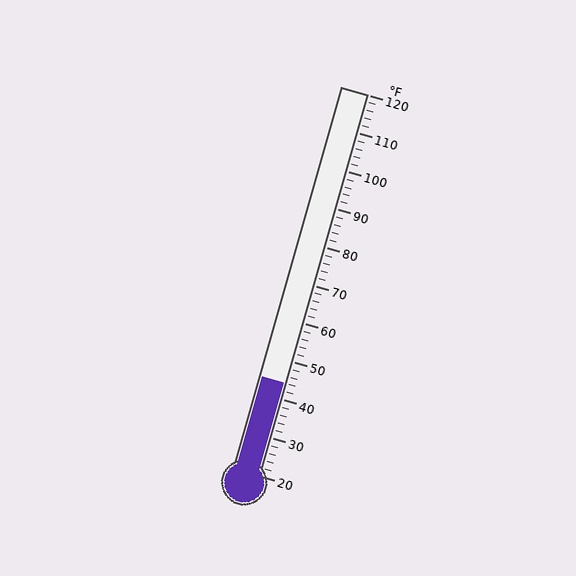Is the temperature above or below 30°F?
The temperature is above 30°F.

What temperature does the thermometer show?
The thermometer shows approximately 44°F.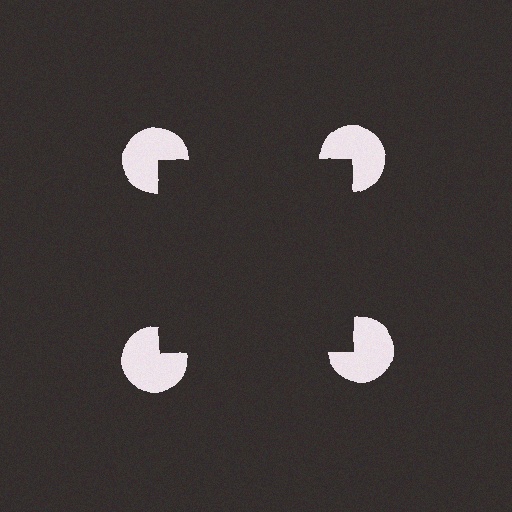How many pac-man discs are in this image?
There are 4 — one at each vertex of the illusory square.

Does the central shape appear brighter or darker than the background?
It typically appears slightly darker than the background, even though no actual brightness change is drawn.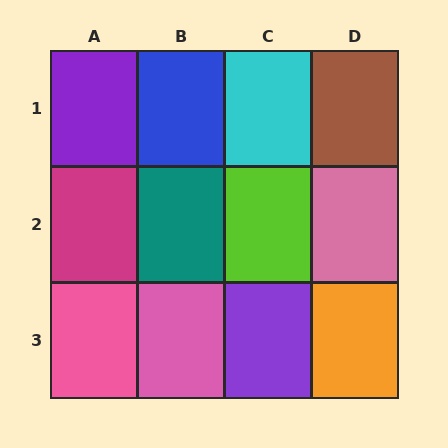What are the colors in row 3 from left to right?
Pink, pink, purple, orange.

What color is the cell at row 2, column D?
Pink.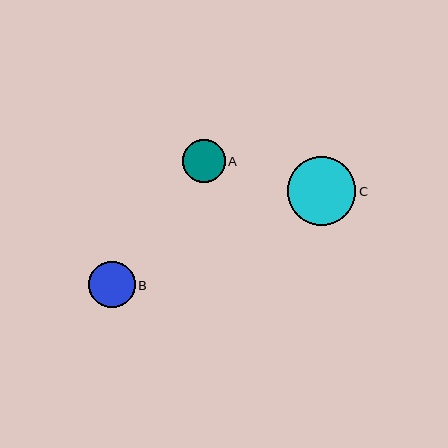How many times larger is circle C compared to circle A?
Circle C is approximately 1.6 times the size of circle A.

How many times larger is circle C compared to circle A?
Circle C is approximately 1.6 times the size of circle A.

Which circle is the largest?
Circle C is the largest with a size of approximately 69 pixels.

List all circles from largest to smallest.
From largest to smallest: C, B, A.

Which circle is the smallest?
Circle A is the smallest with a size of approximately 42 pixels.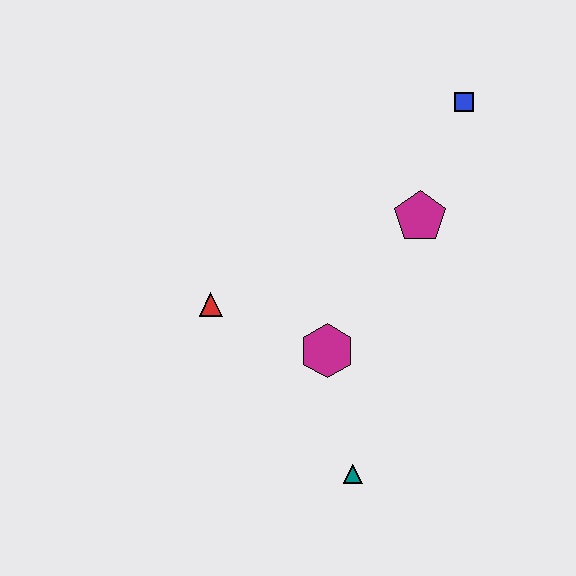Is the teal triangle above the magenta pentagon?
No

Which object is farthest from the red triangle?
The blue square is farthest from the red triangle.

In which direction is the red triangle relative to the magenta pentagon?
The red triangle is to the left of the magenta pentagon.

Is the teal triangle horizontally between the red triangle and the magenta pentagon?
Yes